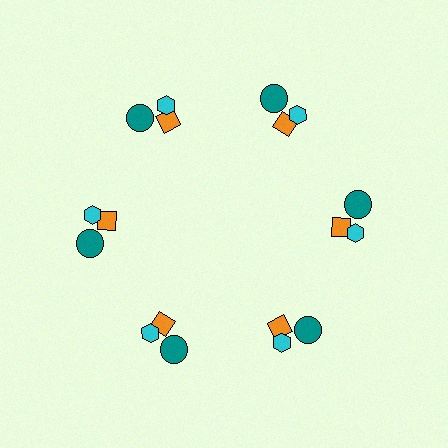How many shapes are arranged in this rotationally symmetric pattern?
There are 18 shapes, arranged in 6 groups of 3.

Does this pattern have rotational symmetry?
Yes, this pattern has 6-fold rotational symmetry. It looks the same after rotating 60 degrees around the center.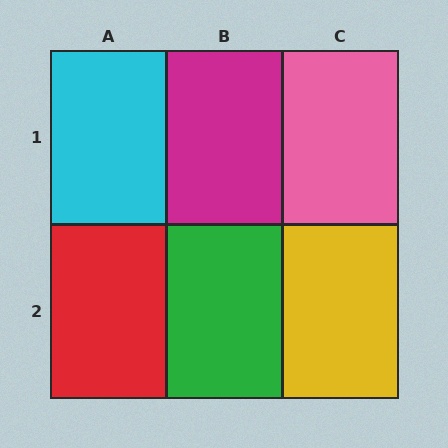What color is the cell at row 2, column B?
Green.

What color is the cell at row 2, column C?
Yellow.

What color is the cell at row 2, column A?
Red.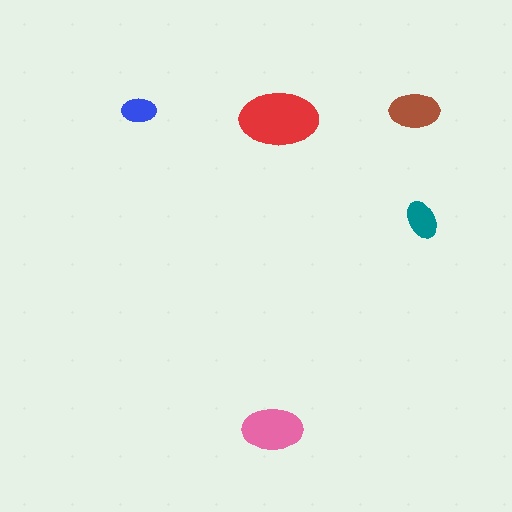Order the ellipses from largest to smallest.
the red one, the pink one, the brown one, the teal one, the blue one.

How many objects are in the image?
There are 5 objects in the image.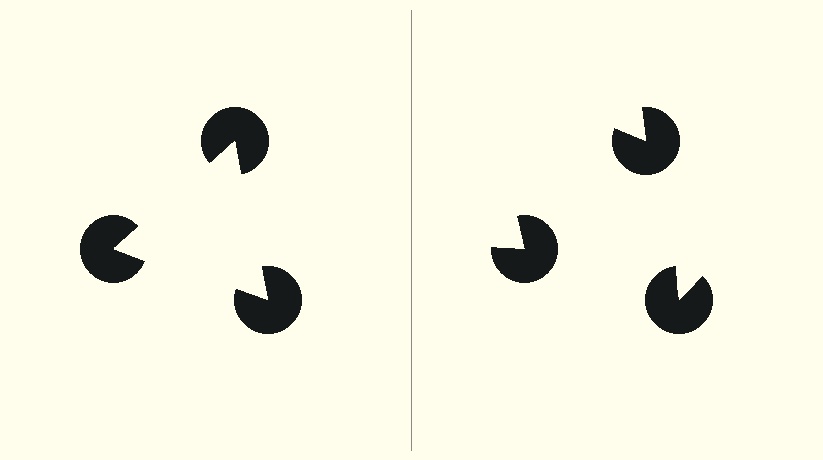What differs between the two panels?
The pac-man discs are positioned identically on both sides; only the wedge orientations differ. On the left they align to a triangle; on the right they are misaligned.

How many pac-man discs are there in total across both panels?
6 — 3 on each side.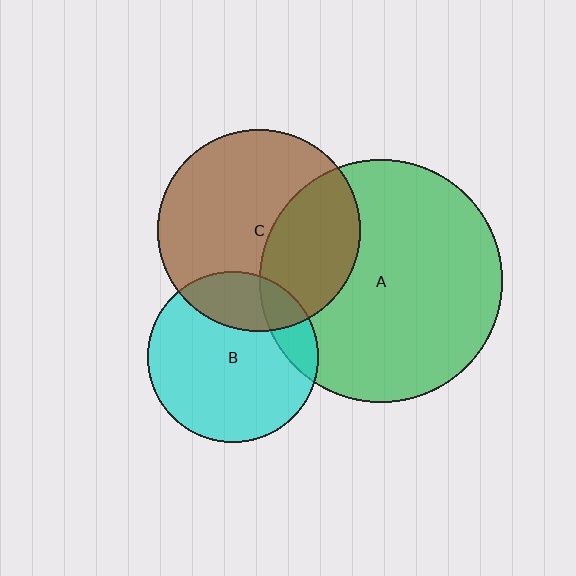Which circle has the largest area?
Circle A (green).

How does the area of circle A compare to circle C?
Approximately 1.4 times.